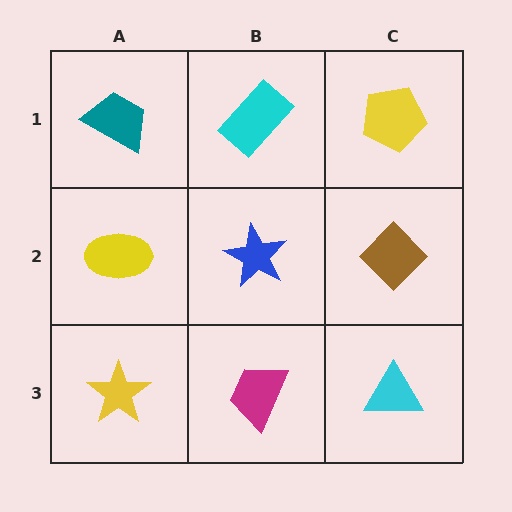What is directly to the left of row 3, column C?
A magenta trapezoid.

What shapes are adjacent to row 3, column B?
A blue star (row 2, column B), a yellow star (row 3, column A), a cyan triangle (row 3, column C).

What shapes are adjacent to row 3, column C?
A brown diamond (row 2, column C), a magenta trapezoid (row 3, column B).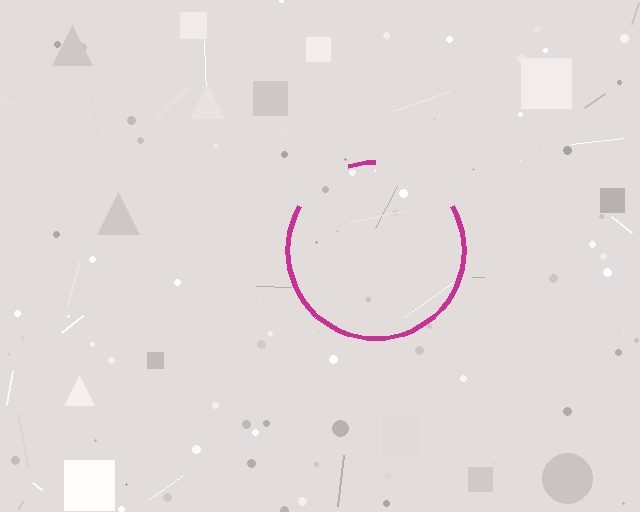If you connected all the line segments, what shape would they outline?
They would outline a circle.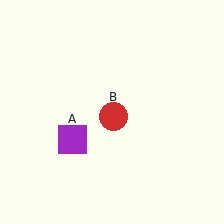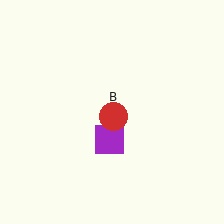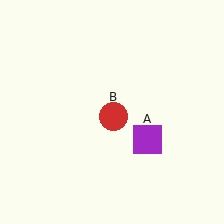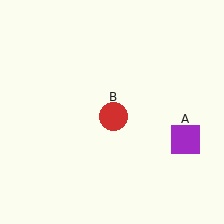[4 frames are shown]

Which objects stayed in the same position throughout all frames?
Red circle (object B) remained stationary.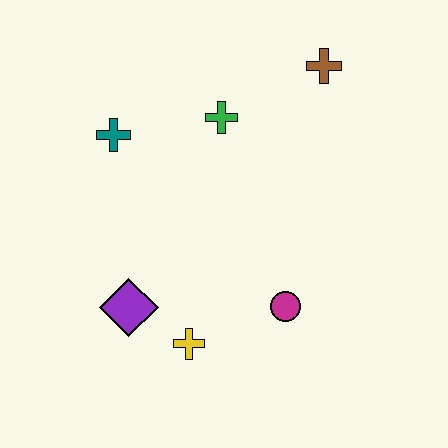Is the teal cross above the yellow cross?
Yes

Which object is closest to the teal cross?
The green cross is closest to the teal cross.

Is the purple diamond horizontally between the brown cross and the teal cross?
Yes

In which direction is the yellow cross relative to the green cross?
The yellow cross is below the green cross.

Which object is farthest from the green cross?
The yellow cross is farthest from the green cross.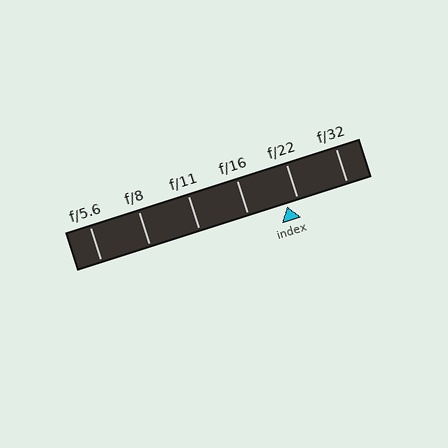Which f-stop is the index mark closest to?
The index mark is closest to f/22.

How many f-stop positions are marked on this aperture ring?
There are 6 f-stop positions marked.